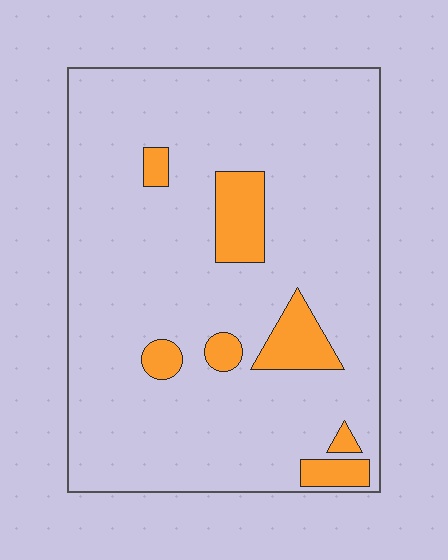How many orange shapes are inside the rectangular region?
7.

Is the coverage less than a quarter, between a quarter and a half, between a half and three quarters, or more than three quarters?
Less than a quarter.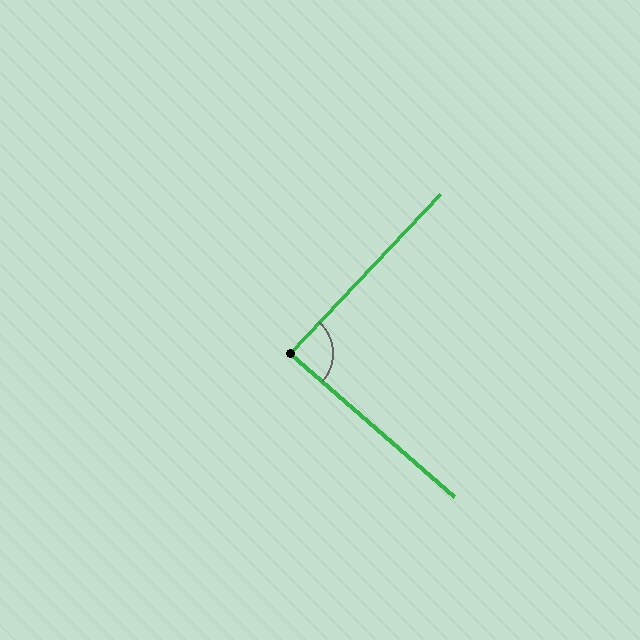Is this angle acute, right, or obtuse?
It is approximately a right angle.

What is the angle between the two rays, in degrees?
Approximately 88 degrees.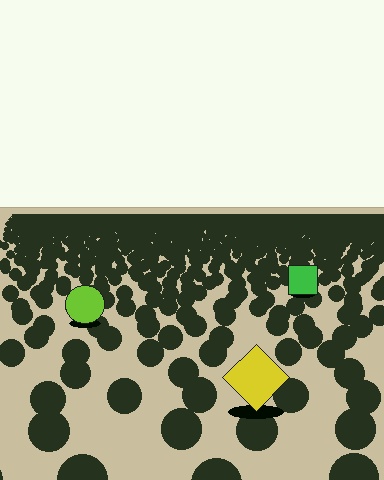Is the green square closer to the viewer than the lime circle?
No. The lime circle is closer — you can tell from the texture gradient: the ground texture is coarser near it.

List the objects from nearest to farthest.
From nearest to farthest: the yellow diamond, the lime circle, the green square.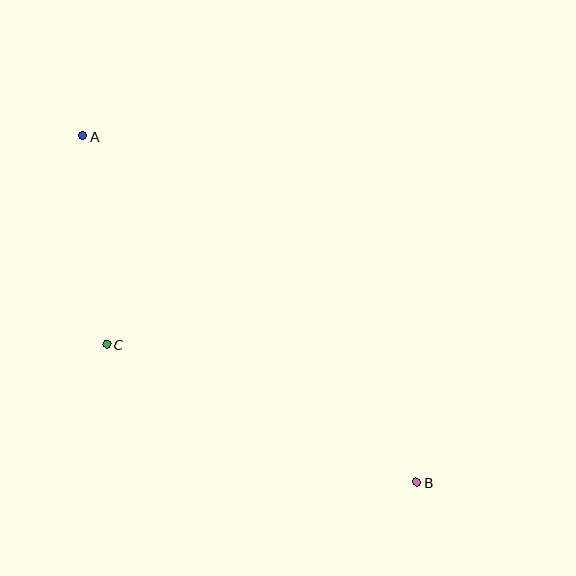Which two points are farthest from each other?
Points A and B are farthest from each other.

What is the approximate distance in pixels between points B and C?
The distance between B and C is approximately 339 pixels.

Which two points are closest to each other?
Points A and C are closest to each other.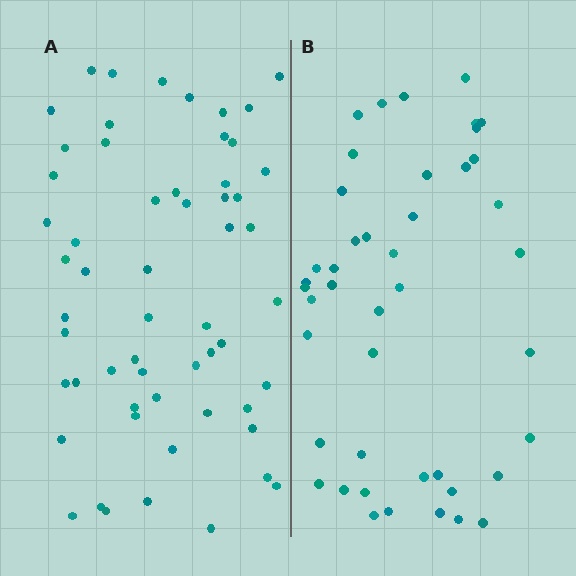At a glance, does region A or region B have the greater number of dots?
Region A (the left region) has more dots.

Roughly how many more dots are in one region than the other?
Region A has approximately 15 more dots than region B.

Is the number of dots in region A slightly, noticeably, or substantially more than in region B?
Region A has noticeably more, but not dramatically so. The ratio is roughly 1.3 to 1.